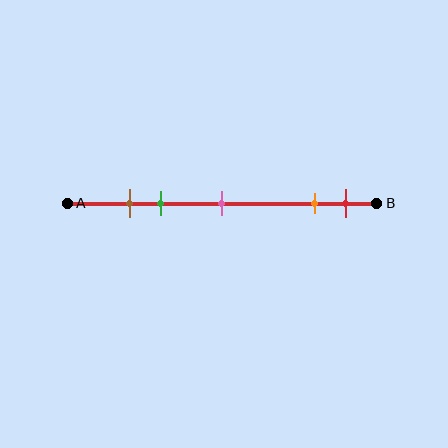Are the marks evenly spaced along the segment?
No, the marks are not evenly spaced.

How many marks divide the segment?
There are 5 marks dividing the segment.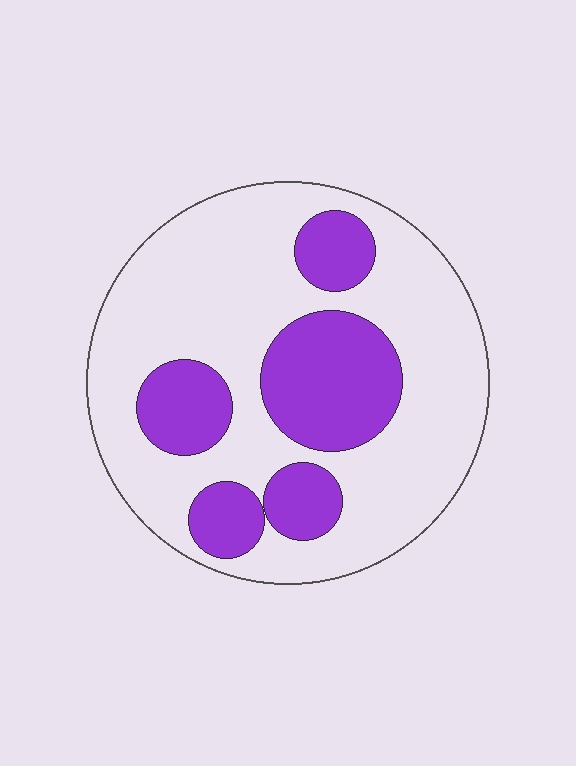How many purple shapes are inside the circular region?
5.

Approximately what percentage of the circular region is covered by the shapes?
Approximately 30%.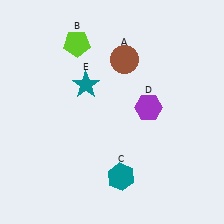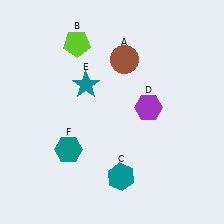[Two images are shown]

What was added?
A teal hexagon (F) was added in Image 2.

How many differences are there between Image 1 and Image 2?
There is 1 difference between the two images.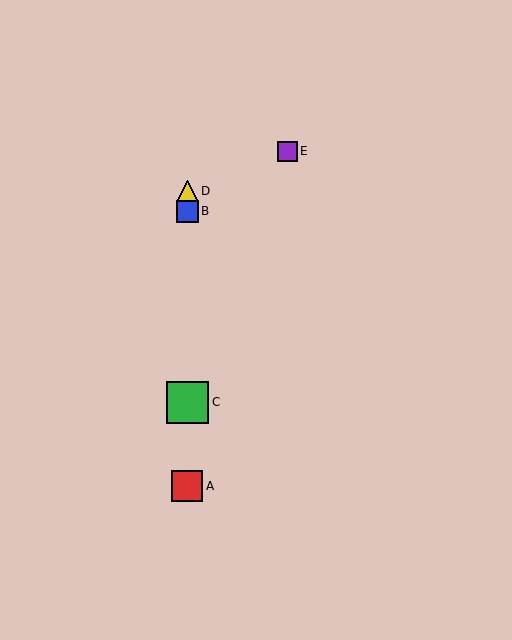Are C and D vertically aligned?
Yes, both are at x≈187.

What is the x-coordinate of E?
Object E is at x≈287.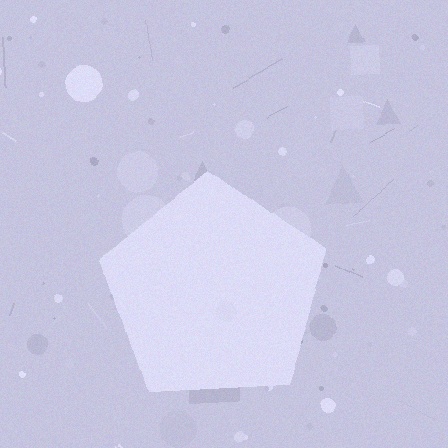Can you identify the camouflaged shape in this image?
The camouflaged shape is a pentagon.